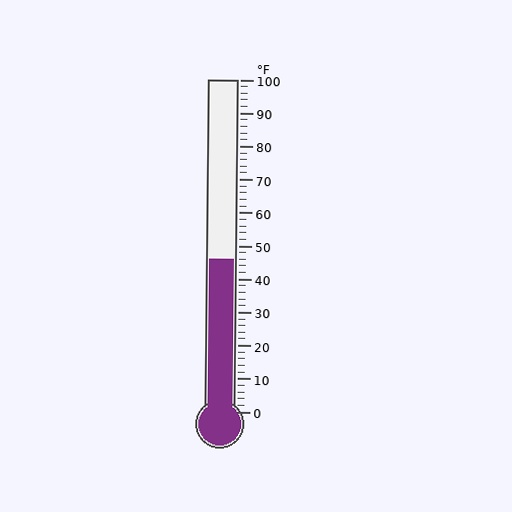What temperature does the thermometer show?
The thermometer shows approximately 46°F.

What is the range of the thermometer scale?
The thermometer scale ranges from 0°F to 100°F.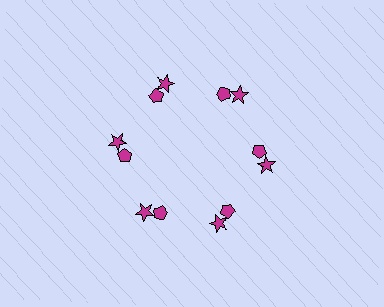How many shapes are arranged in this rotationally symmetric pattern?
There are 12 shapes, arranged in 6 groups of 2.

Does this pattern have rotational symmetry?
Yes, this pattern has 6-fold rotational symmetry. It looks the same after rotating 60 degrees around the center.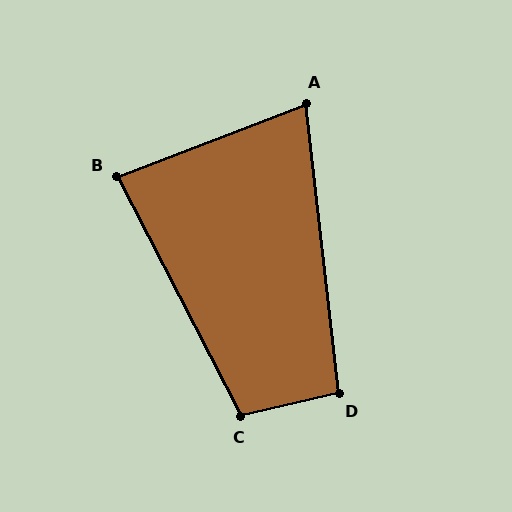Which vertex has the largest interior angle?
C, at approximately 105 degrees.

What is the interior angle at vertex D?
Approximately 96 degrees (obtuse).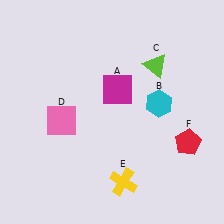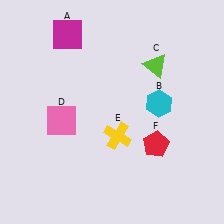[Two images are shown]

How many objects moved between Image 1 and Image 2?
3 objects moved between the two images.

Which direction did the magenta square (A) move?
The magenta square (A) moved up.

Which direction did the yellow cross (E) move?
The yellow cross (E) moved up.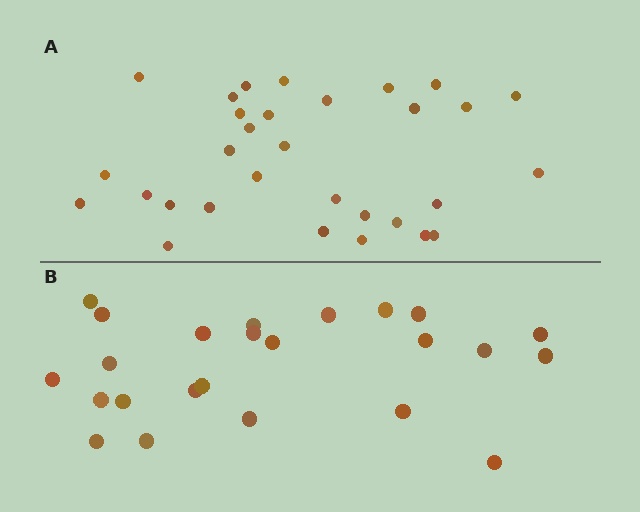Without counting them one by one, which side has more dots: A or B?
Region A (the top region) has more dots.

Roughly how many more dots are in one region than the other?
Region A has roughly 8 or so more dots than region B.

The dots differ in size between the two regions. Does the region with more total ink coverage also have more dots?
No. Region B has more total ink coverage because its dots are larger, but region A actually contains more individual dots. Total area can be misleading — the number of items is what matters here.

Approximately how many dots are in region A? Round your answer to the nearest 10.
About 30 dots. (The exact count is 31, which rounds to 30.)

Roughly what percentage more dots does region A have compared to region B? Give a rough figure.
About 30% more.